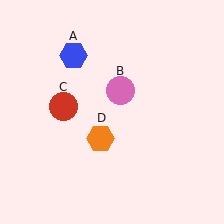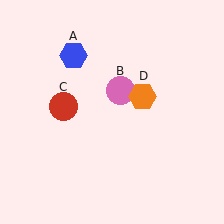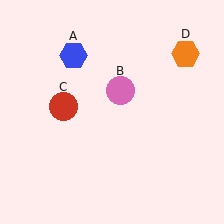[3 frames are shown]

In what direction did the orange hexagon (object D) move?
The orange hexagon (object D) moved up and to the right.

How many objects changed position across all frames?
1 object changed position: orange hexagon (object D).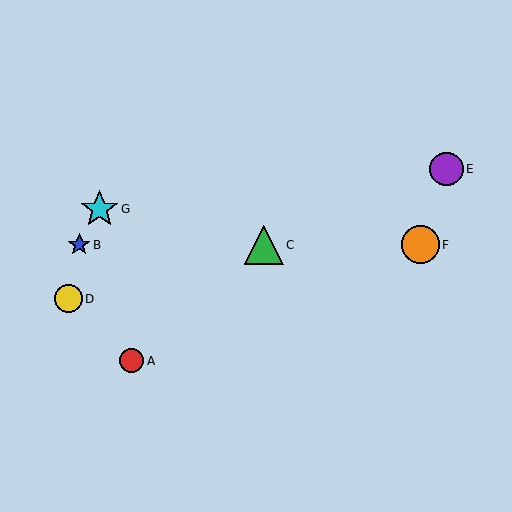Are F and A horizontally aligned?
No, F is at y≈245 and A is at y≈361.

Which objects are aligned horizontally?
Objects B, C, F are aligned horizontally.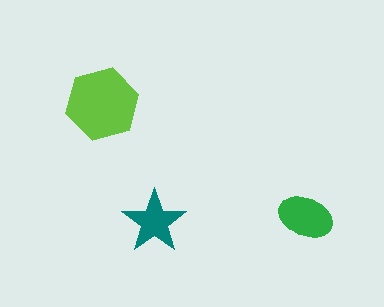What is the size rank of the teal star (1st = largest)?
3rd.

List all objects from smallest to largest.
The teal star, the green ellipse, the lime hexagon.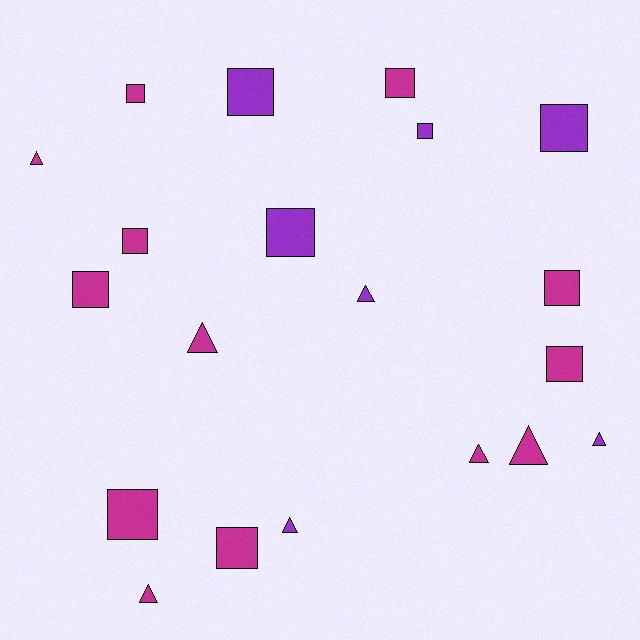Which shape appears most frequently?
Square, with 12 objects.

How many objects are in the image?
There are 20 objects.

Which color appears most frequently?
Magenta, with 13 objects.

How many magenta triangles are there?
There are 5 magenta triangles.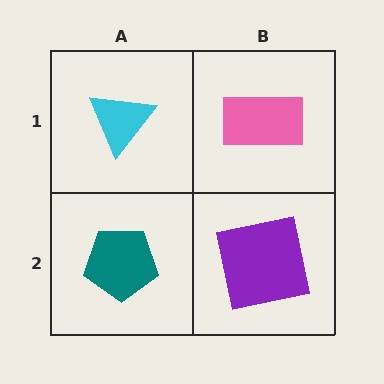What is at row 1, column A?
A cyan triangle.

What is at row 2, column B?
A purple square.